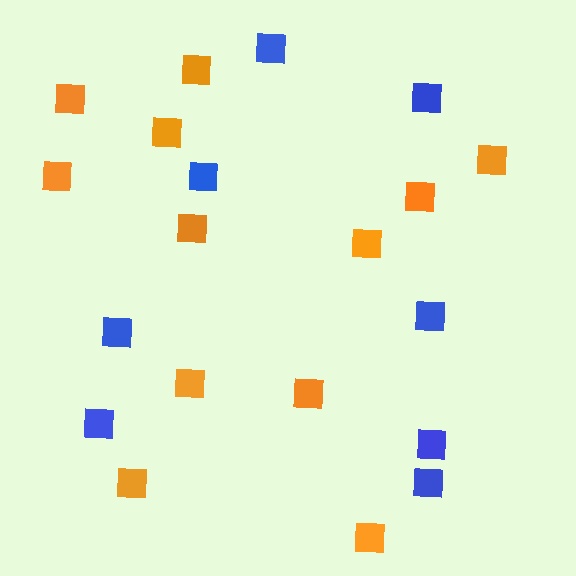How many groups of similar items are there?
There are 2 groups: one group of orange squares (12) and one group of blue squares (8).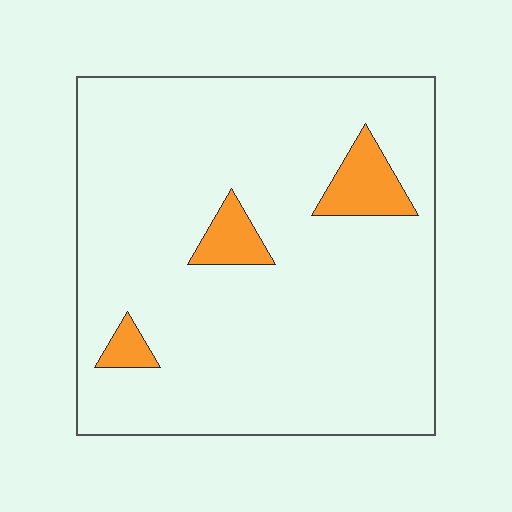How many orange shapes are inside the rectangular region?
3.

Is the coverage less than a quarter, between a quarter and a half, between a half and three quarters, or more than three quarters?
Less than a quarter.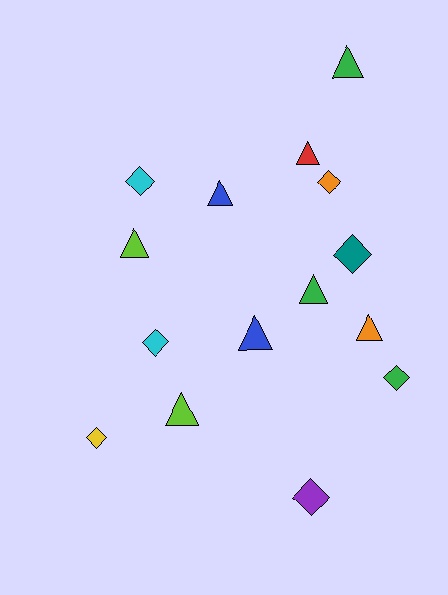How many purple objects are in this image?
There is 1 purple object.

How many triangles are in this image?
There are 8 triangles.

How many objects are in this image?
There are 15 objects.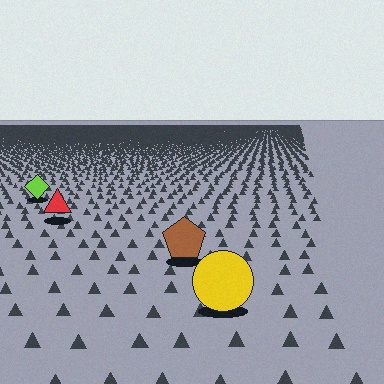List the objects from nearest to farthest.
From nearest to farthest: the yellow circle, the brown pentagon, the red triangle, the lime diamond.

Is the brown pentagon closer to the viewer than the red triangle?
Yes. The brown pentagon is closer — you can tell from the texture gradient: the ground texture is coarser near it.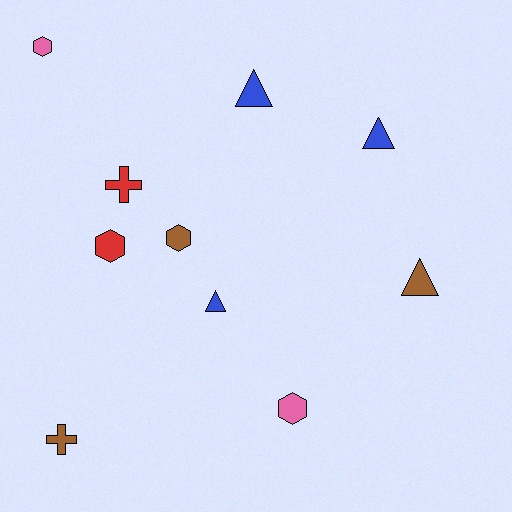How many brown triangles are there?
There is 1 brown triangle.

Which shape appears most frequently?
Triangle, with 4 objects.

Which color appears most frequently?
Brown, with 3 objects.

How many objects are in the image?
There are 10 objects.